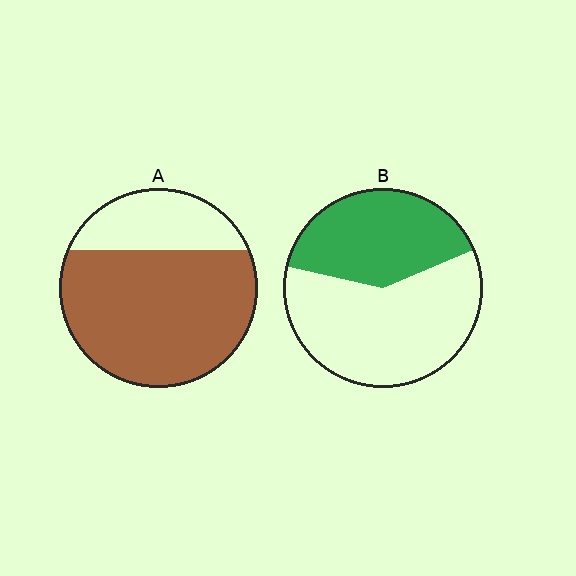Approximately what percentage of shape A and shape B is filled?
A is approximately 75% and B is approximately 40%.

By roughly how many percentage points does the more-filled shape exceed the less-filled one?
By roughly 35 percentage points (A over B).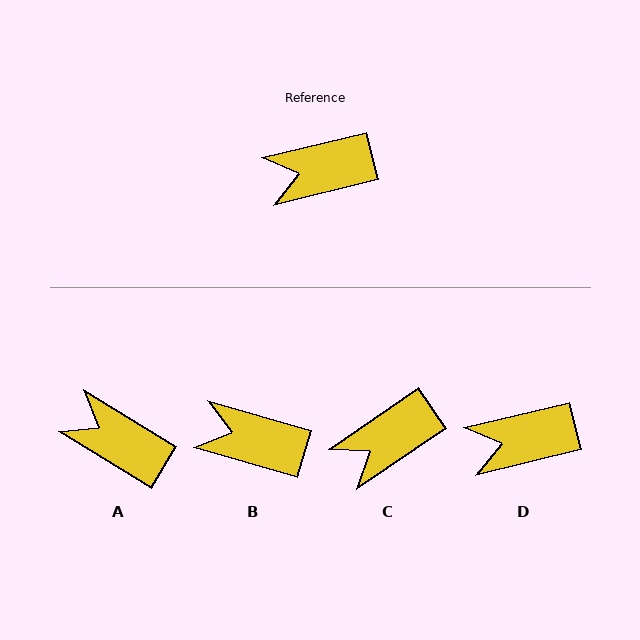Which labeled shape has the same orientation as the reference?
D.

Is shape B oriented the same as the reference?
No, it is off by about 30 degrees.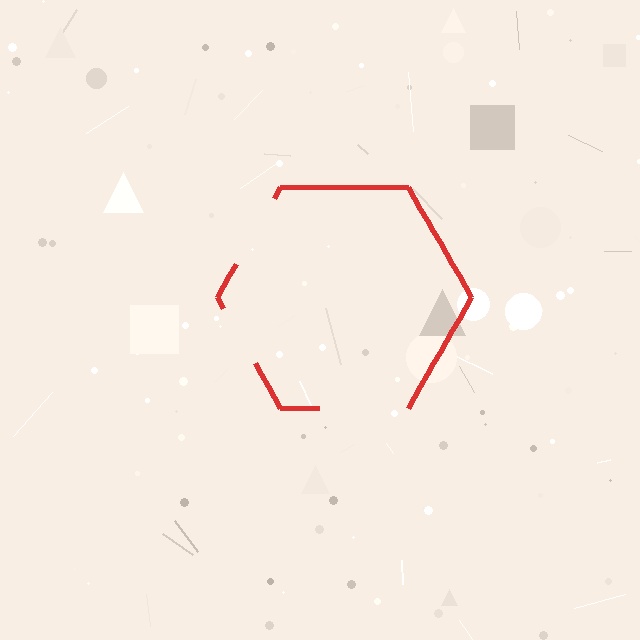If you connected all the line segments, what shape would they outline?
They would outline a hexagon.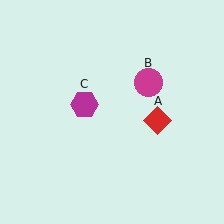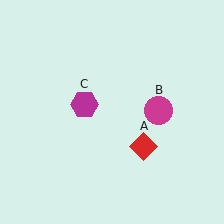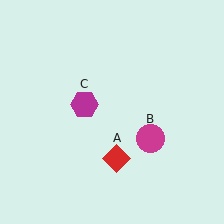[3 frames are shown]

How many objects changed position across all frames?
2 objects changed position: red diamond (object A), magenta circle (object B).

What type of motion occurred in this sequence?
The red diamond (object A), magenta circle (object B) rotated clockwise around the center of the scene.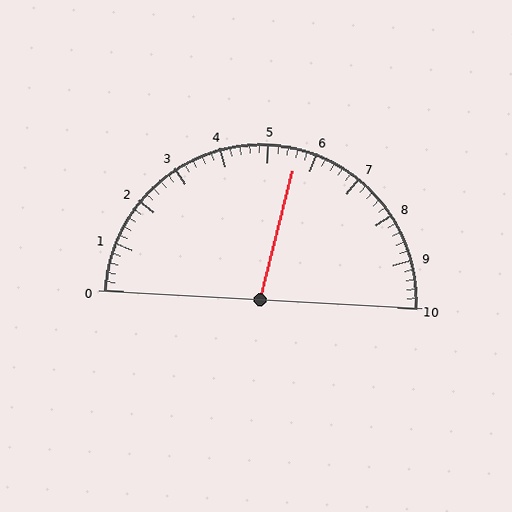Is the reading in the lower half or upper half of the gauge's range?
The reading is in the upper half of the range (0 to 10).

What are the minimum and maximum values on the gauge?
The gauge ranges from 0 to 10.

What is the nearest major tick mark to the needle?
The nearest major tick mark is 6.